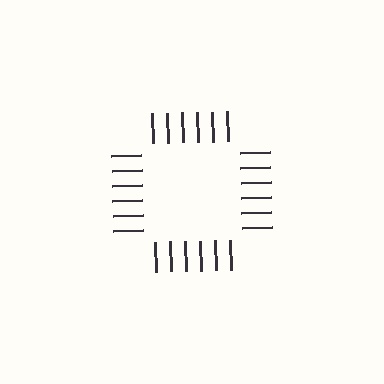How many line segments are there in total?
24 — 6 along each of the 4 edges.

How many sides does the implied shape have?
4 sides — the line-ends trace a square.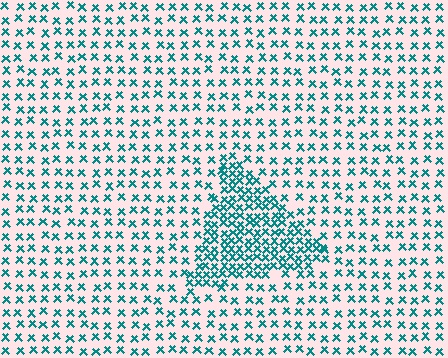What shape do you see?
I see a triangle.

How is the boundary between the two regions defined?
The boundary is defined by a change in element density (approximately 2.3x ratio). All elements are the same color, size, and shape.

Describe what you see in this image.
The image contains small teal elements arranged at two different densities. A triangle-shaped region is visible where the elements are more densely packed than the surrounding area.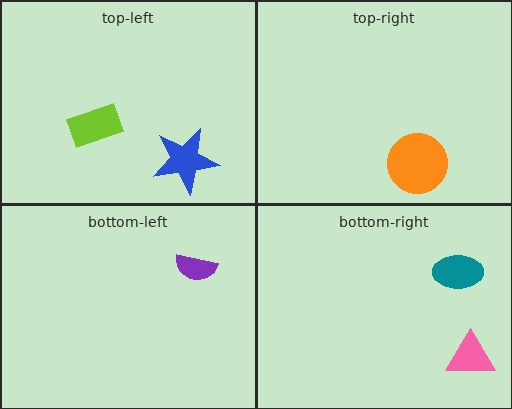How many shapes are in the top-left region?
2.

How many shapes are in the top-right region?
1.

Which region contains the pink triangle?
The bottom-right region.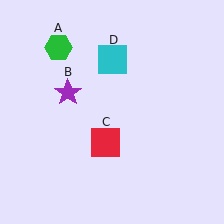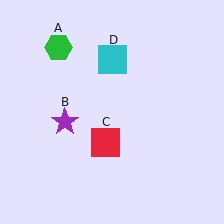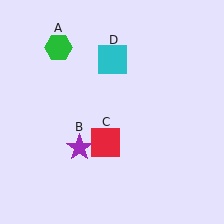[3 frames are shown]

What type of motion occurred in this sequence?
The purple star (object B) rotated counterclockwise around the center of the scene.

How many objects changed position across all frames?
1 object changed position: purple star (object B).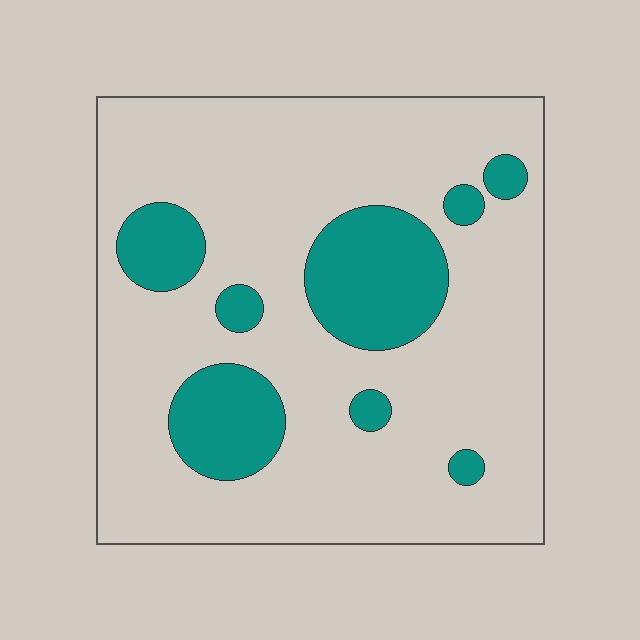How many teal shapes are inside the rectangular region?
8.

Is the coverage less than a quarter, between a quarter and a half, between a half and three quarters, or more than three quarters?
Less than a quarter.